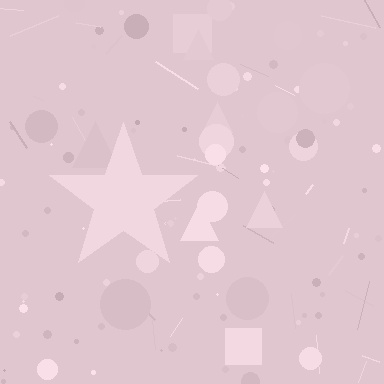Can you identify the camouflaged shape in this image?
The camouflaged shape is a star.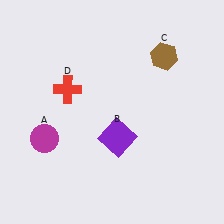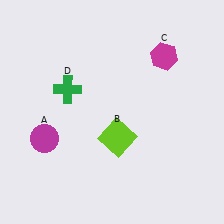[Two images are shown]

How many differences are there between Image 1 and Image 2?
There are 3 differences between the two images.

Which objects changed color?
B changed from purple to lime. C changed from brown to magenta. D changed from red to green.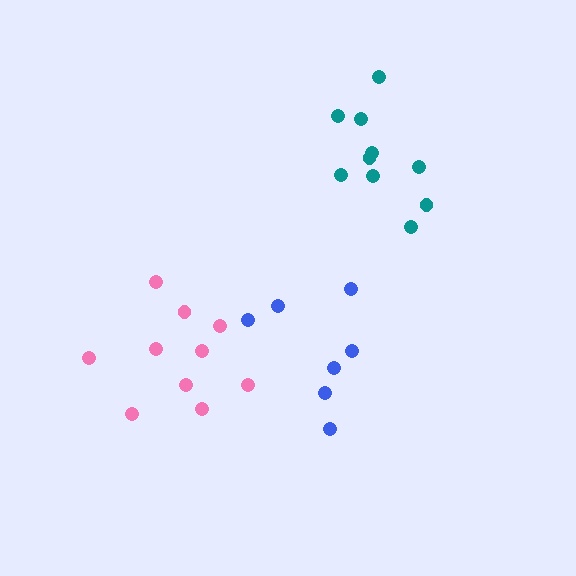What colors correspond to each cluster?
The clusters are colored: teal, pink, blue.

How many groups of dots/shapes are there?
There are 3 groups.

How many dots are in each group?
Group 1: 10 dots, Group 2: 10 dots, Group 3: 7 dots (27 total).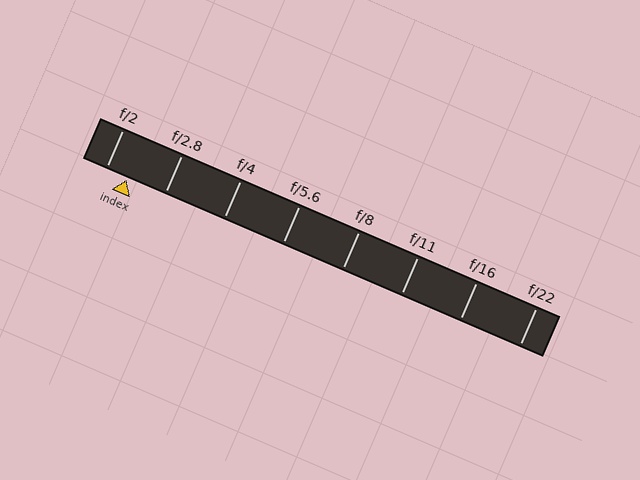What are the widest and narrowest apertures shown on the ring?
The widest aperture shown is f/2 and the narrowest is f/22.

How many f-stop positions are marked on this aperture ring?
There are 8 f-stop positions marked.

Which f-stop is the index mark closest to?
The index mark is closest to f/2.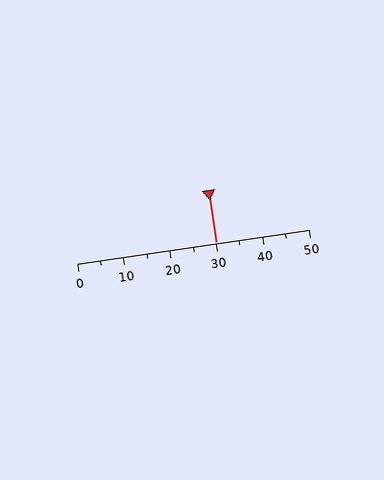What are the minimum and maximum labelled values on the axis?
The axis runs from 0 to 50.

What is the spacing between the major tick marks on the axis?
The major ticks are spaced 10 apart.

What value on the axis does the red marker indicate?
The marker indicates approximately 30.